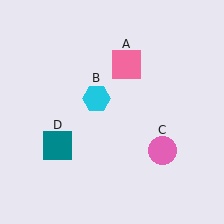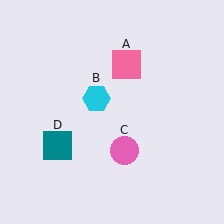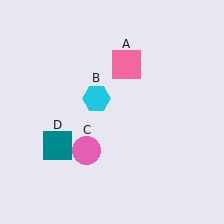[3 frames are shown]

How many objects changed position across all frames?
1 object changed position: pink circle (object C).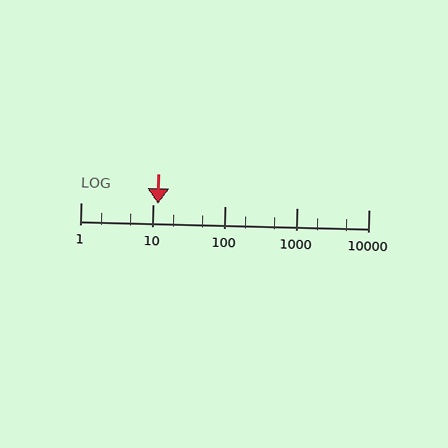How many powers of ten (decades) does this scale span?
The scale spans 4 decades, from 1 to 10000.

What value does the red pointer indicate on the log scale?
The pointer indicates approximately 12.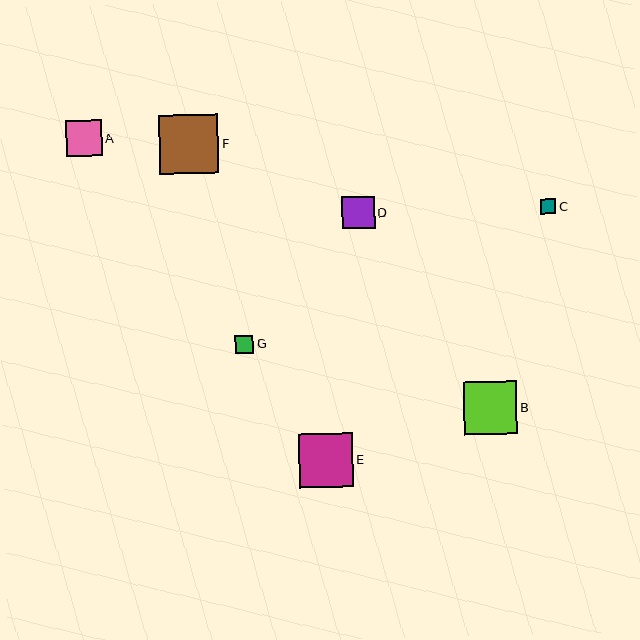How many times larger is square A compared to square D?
Square A is approximately 1.1 times the size of square D.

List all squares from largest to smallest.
From largest to smallest: F, E, B, A, D, G, C.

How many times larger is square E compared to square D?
Square E is approximately 1.7 times the size of square D.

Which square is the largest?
Square F is the largest with a size of approximately 59 pixels.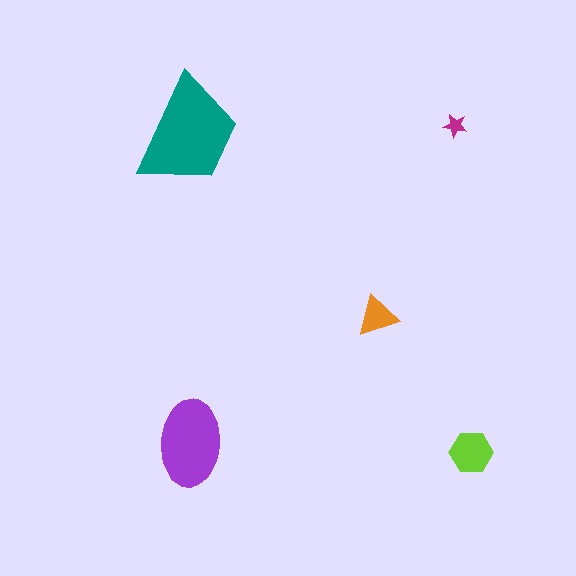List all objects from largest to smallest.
The teal trapezoid, the purple ellipse, the lime hexagon, the orange triangle, the magenta star.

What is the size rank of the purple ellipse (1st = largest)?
2nd.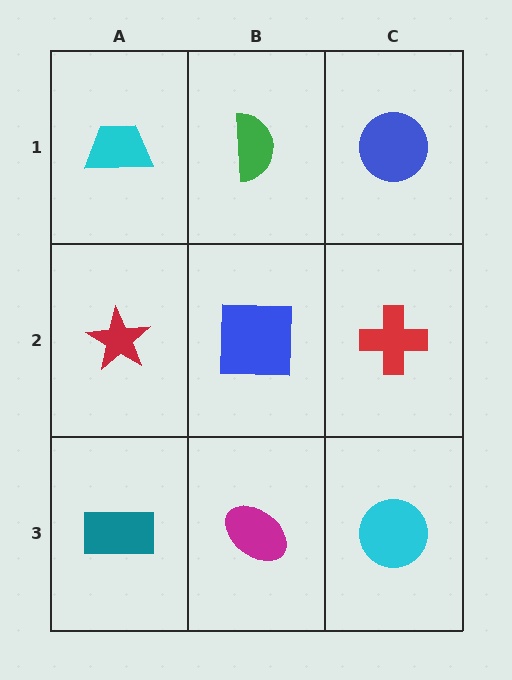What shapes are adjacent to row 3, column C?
A red cross (row 2, column C), a magenta ellipse (row 3, column B).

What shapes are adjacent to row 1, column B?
A blue square (row 2, column B), a cyan trapezoid (row 1, column A), a blue circle (row 1, column C).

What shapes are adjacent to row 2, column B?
A green semicircle (row 1, column B), a magenta ellipse (row 3, column B), a red star (row 2, column A), a red cross (row 2, column C).